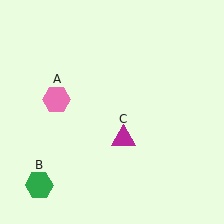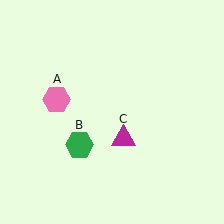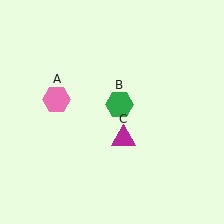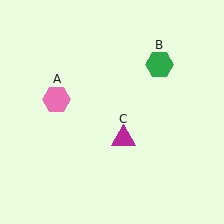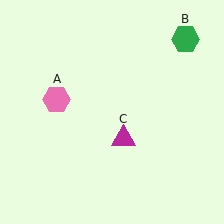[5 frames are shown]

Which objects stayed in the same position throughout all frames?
Pink hexagon (object A) and magenta triangle (object C) remained stationary.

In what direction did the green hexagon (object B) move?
The green hexagon (object B) moved up and to the right.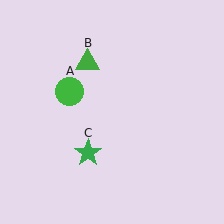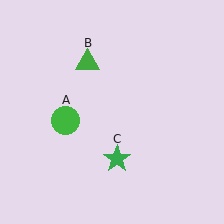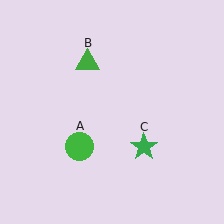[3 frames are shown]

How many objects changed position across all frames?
2 objects changed position: green circle (object A), green star (object C).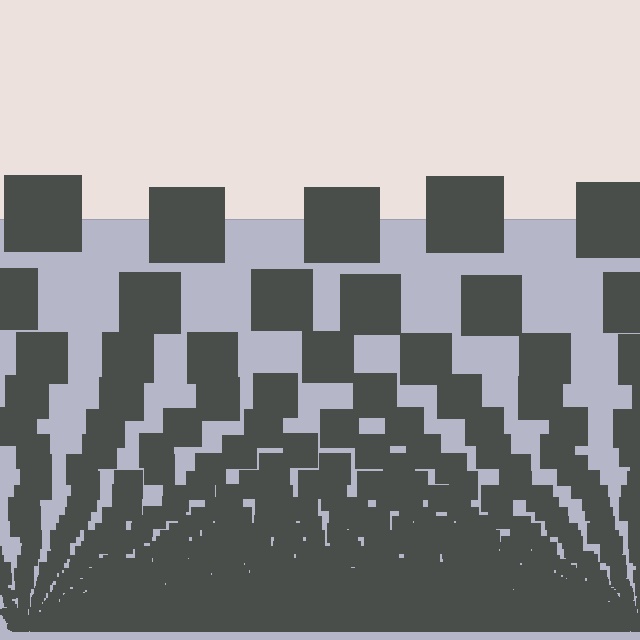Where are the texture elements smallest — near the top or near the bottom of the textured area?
Near the bottom.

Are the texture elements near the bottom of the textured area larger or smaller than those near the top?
Smaller. The gradient is inverted — elements near the bottom are smaller and denser.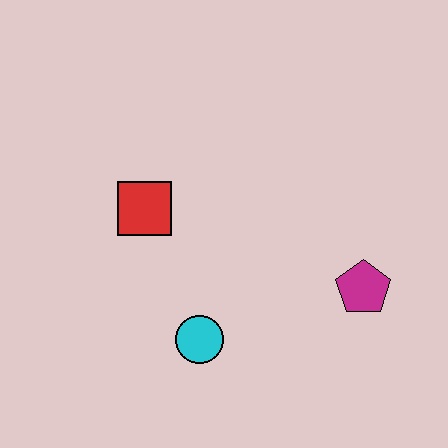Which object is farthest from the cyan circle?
The magenta pentagon is farthest from the cyan circle.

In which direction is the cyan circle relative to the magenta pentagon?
The cyan circle is to the left of the magenta pentagon.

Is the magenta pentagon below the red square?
Yes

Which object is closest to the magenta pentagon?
The cyan circle is closest to the magenta pentagon.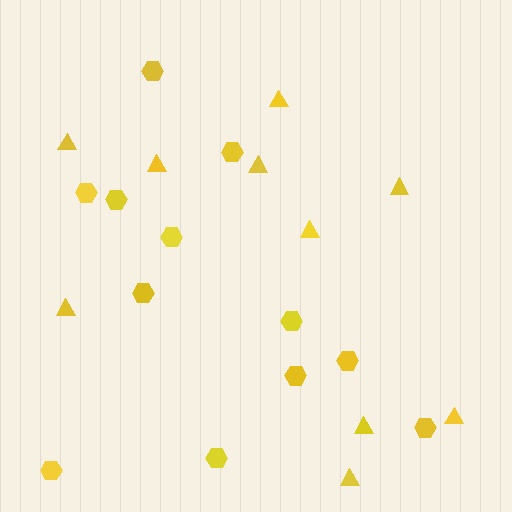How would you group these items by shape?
There are 2 groups: one group of hexagons (12) and one group of triangles (10).